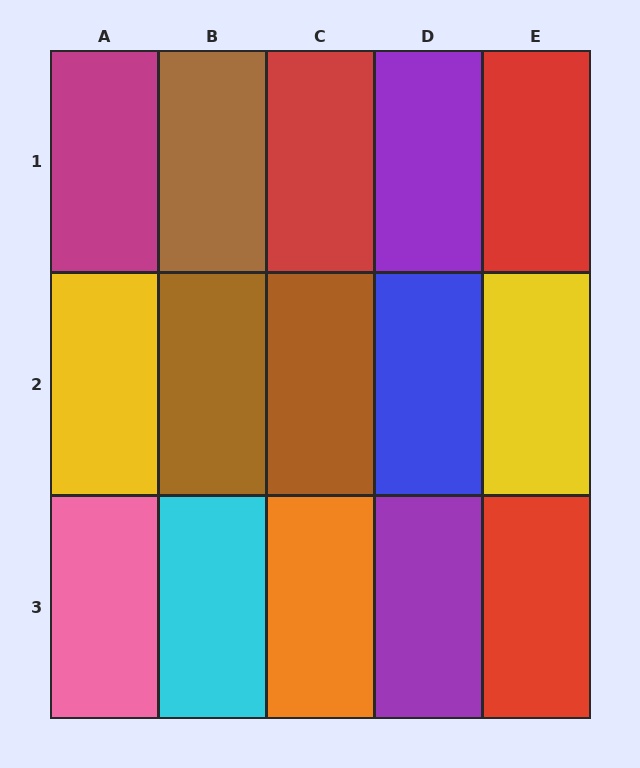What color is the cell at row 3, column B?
Cyan.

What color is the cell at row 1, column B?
Brown.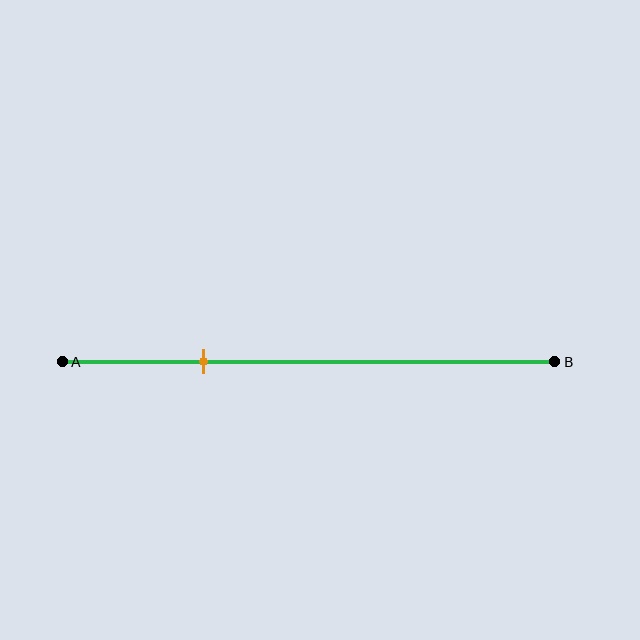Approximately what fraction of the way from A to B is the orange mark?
The orange mark is approximately 30% of the way from A to B.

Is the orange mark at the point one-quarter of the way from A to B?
No, the mark is at about 30% from A, not at the 25% one-quarter point.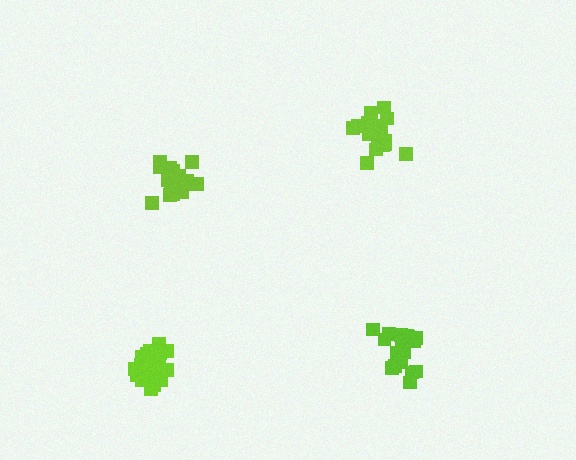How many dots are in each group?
Group 1: 18 dots, Group 2: 19 dots, Group 3: 21 dots, Group 4: 20 dots (78 total).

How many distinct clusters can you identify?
There are 4 distinct clusters.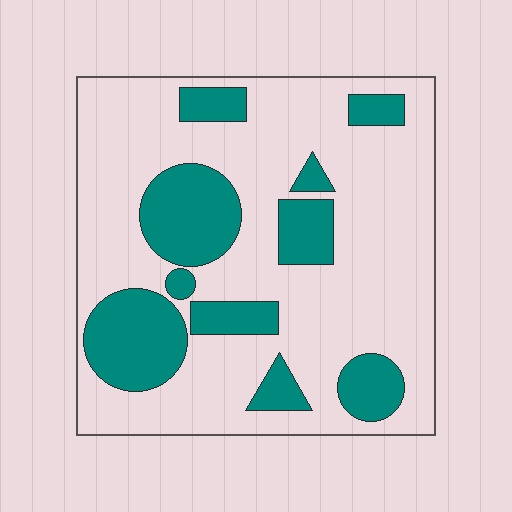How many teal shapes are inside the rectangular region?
10.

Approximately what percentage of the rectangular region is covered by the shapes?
Approximately 25%.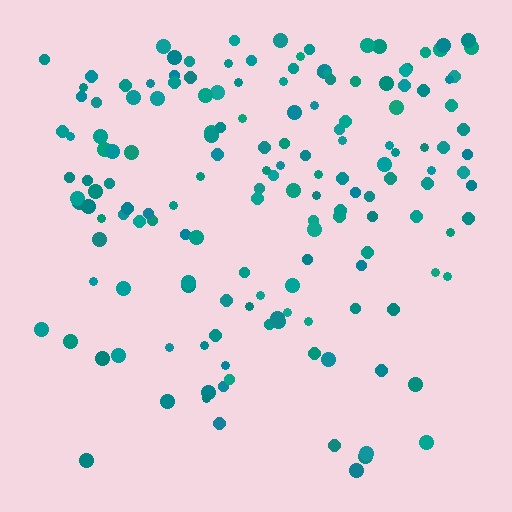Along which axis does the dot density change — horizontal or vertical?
Vertical.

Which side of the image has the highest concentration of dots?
The top.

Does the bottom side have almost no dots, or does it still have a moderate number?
Still a moderate number, just noticeably fewer than the top.